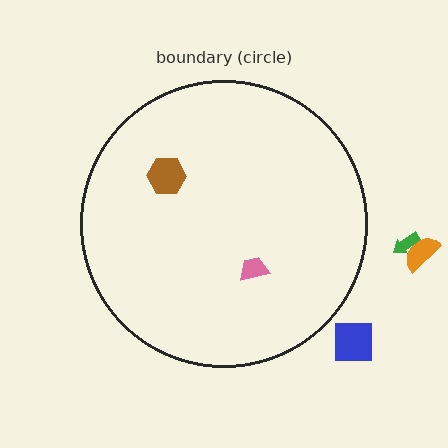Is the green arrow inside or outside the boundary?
Outside.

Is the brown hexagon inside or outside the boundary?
Inside.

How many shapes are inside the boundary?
2 inside, 3 outside.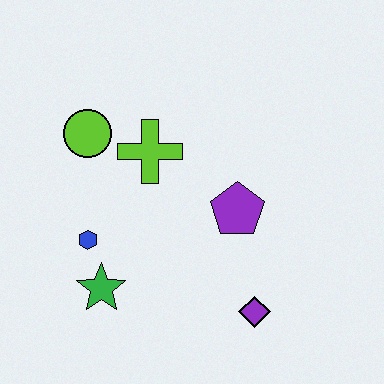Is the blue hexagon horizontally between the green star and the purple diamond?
No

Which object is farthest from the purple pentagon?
The lime circle is farthest from the purple pentagon.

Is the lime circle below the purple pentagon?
No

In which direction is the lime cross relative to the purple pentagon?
The lime cross is to the left of the purple pentagon.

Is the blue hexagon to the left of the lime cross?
Yes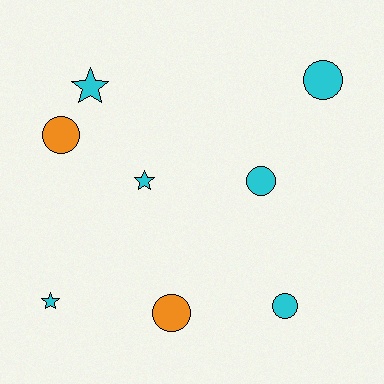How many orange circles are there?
There are 2 orange circles.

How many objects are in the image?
There are 8 objects.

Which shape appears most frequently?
Circle, with 5 objects.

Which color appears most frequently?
Cyan, with 6 objects.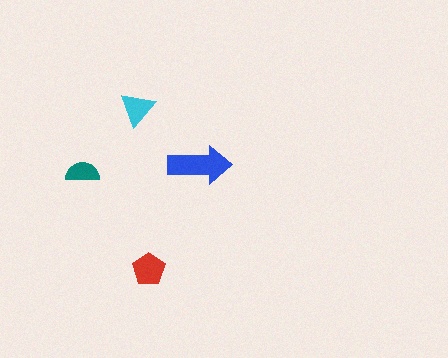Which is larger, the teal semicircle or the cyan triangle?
The cyan triangle.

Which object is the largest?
The blue arrow.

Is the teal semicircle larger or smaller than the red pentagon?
Smaller.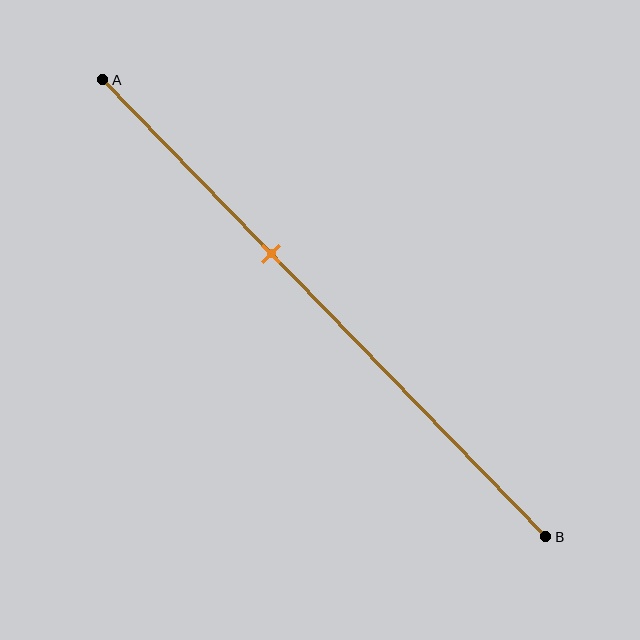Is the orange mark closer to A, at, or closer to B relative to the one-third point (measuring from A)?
The orange mark is closer to point B than the one-third point of segment AB.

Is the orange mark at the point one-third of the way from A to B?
No, the mark is at about 40% from A, not at the 33% one-third point.